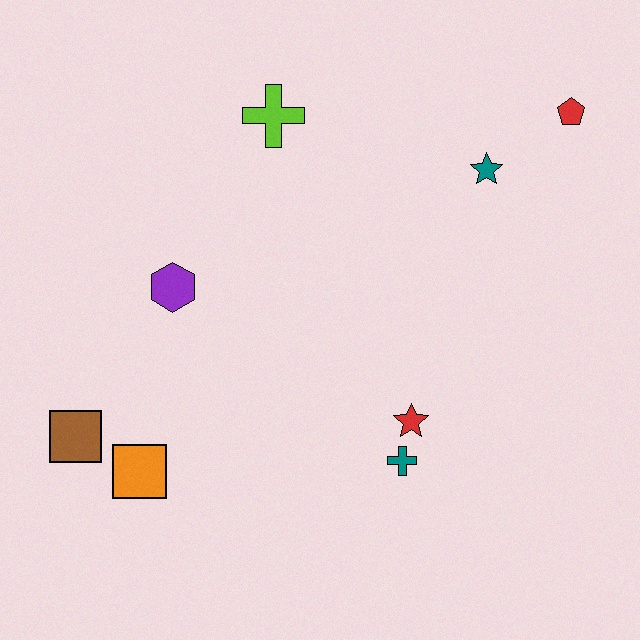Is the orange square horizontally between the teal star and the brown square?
Yes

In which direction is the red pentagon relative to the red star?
The red pentagon is above the red star.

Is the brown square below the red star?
Yes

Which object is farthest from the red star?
The red pentagon is farthest from the red star.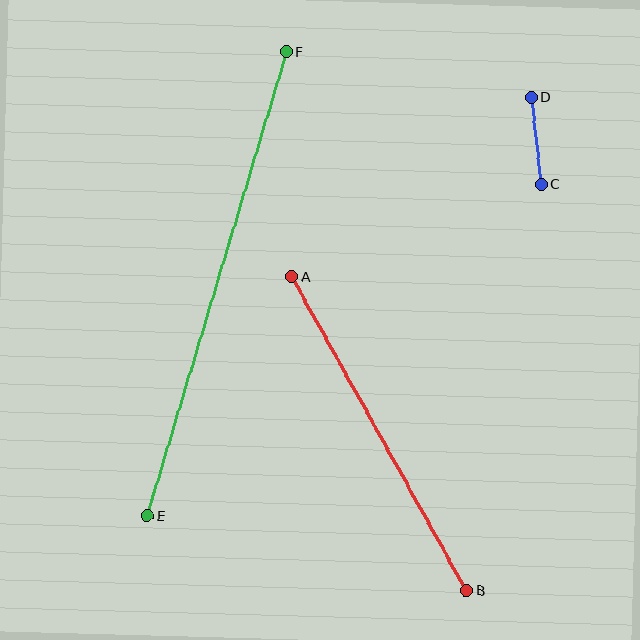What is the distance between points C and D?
The distance is approximately 88 pixels.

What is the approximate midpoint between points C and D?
The midpoint is at approximately (536, 141) pixels.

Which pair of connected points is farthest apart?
Points E and F are farthest apart.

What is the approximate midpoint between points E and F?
The midpoint is at approximately (217, 284) pixels.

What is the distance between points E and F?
The distance is approximately 484 pixels.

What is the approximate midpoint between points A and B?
The midpoint is at approximately (379, 433) pixels.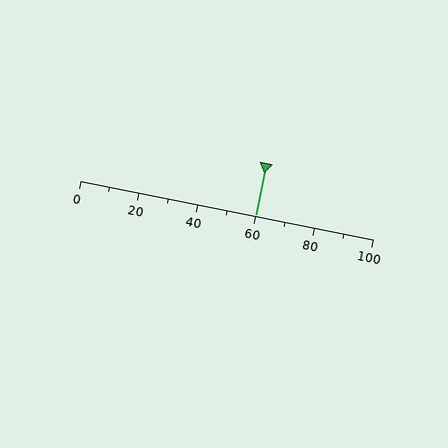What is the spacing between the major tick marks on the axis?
The major ticks are spaced 20 apart.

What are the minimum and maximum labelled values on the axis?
The axis runs from 0 to 100.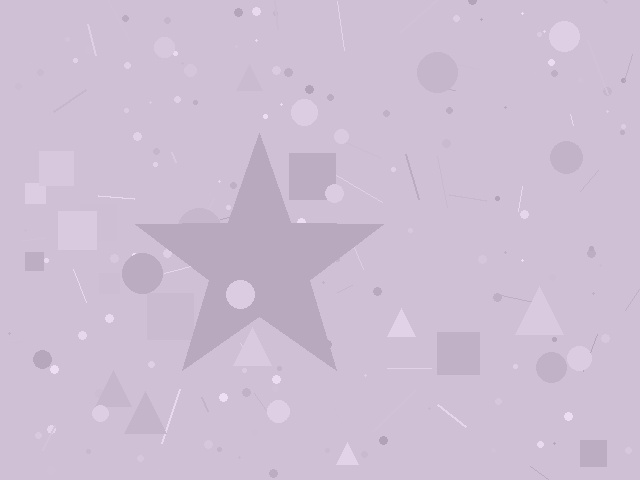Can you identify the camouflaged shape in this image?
The camouflaged shape is a star.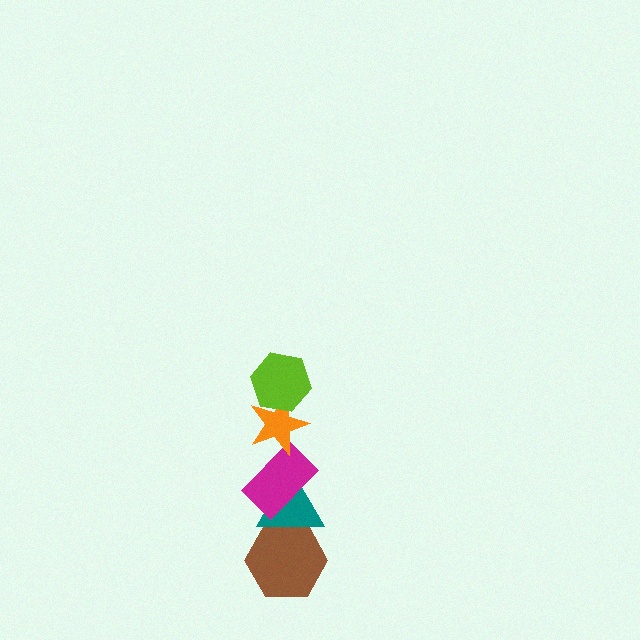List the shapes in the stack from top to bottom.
From top to bottom: the lime hexagon, the orange star, the magenta rectangle, the teal triangle, the brown hexagon.